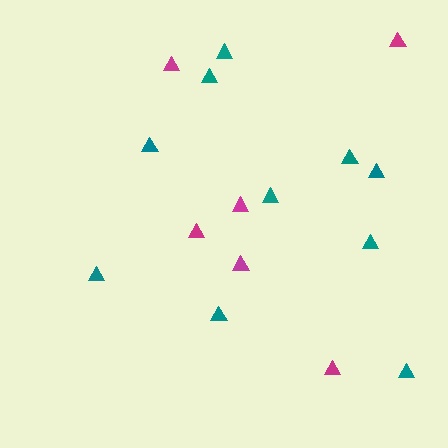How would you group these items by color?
There are 2 groups: one group of magenta triangles (6) and one group of teal triangles (10).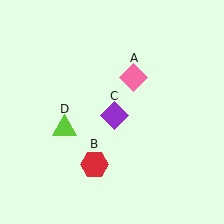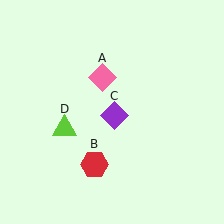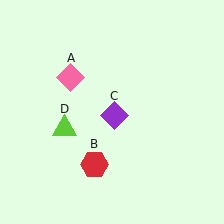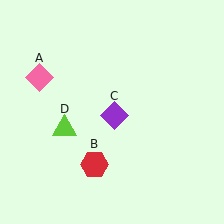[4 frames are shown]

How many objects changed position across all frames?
1 object changed position: pink diamond (object A).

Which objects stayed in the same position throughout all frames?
Red hexagon (object B) and purple diamond (object C) and lime triangle (object D) remained stationary.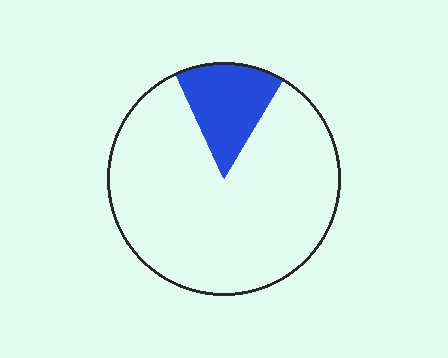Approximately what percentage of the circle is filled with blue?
Approximately 15%.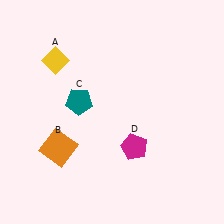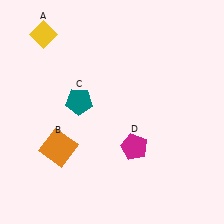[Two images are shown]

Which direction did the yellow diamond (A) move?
The yellow diamond (A) moved up.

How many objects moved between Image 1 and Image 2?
1 object moved between the two images.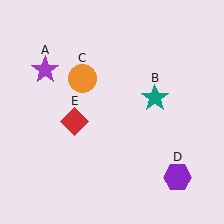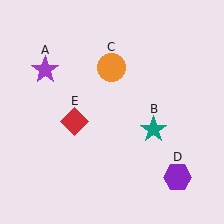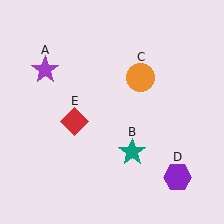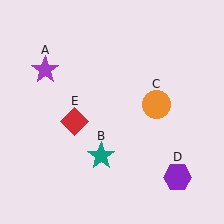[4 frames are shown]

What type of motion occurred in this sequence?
The teal star (object B), orange circle (object C) rotated clockwise around the center of the scene.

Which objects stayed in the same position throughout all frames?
Purple star (object A) and purple hexagon (object D) and red diamond (object E) remained stationary.